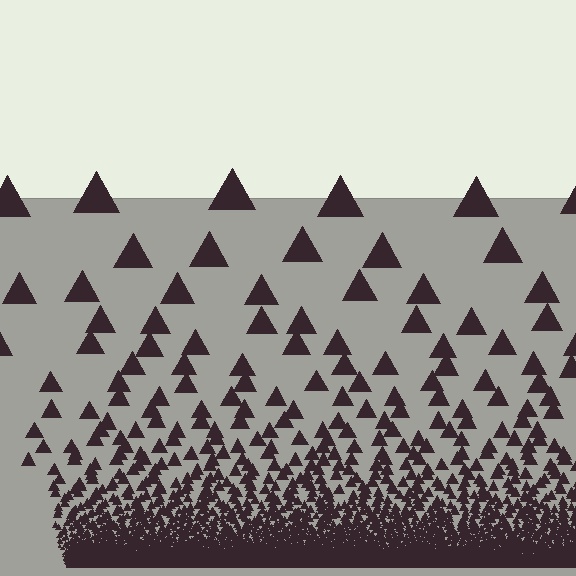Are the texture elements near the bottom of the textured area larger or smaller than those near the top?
Smaller. The gradient is inverted — elements near the bottom are smaller and denser.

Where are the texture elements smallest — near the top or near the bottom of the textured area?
Near the bottom.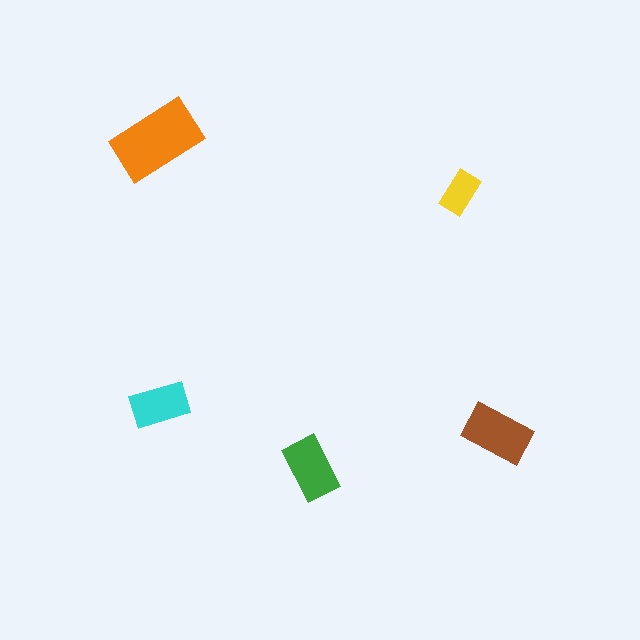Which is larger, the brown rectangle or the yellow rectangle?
The brown one.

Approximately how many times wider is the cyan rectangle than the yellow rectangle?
About 1.5 times wider.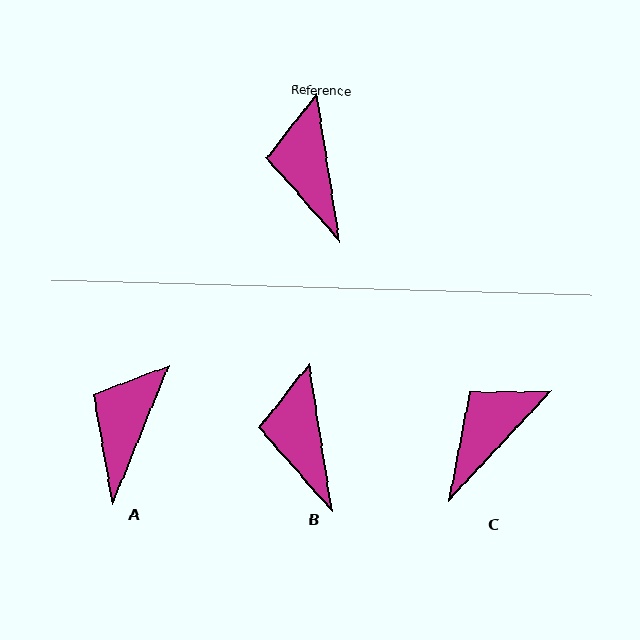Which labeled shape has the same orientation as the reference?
B.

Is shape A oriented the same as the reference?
No, it is off by about 31 degrees.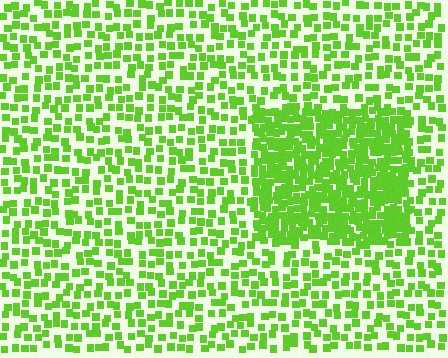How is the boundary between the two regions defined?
The boundary is defined by a change in element density (approximately 2.3x ratio). All elements are the same color, size, and shape.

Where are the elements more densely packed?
The elements are more densely packed inside the rectangle boundary.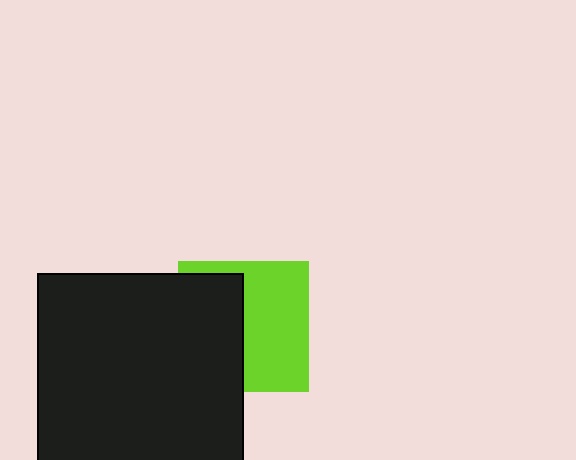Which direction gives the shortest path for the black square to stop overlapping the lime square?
Moving left gives the shortest separation.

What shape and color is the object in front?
The object in front is a black square.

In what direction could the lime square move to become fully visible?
The lime square could move right. That would shift it out from behind the black square entirely.